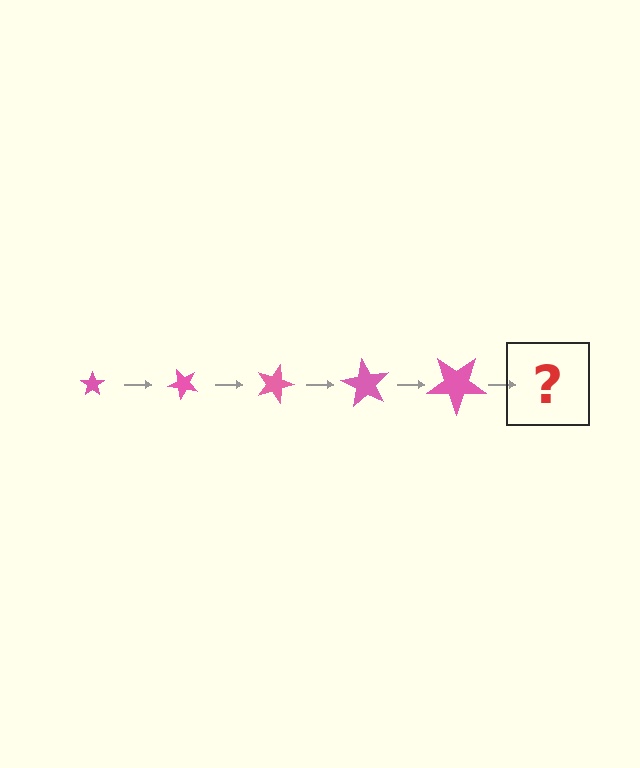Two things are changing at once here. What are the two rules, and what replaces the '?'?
The two rules are that the star grows larger each step and it rotates 45 degrees each step. The '?' should be a star, larger than the previous one and rotated 225 degrees from the start.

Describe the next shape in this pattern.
It should be a star, larger than the previous one and rotated 225 degrees from the start.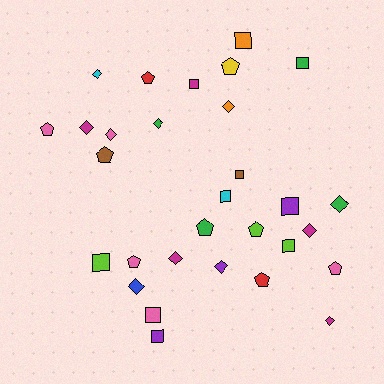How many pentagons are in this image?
There are 9 pentagons.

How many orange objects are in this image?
There are 2 orange objects.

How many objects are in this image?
There are 30 objects.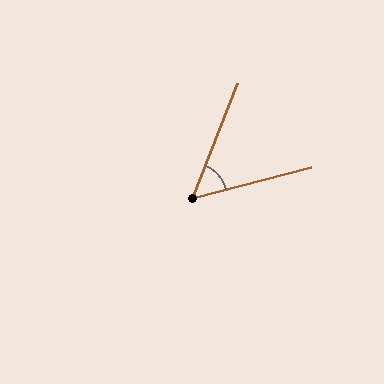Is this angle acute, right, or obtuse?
It is acute.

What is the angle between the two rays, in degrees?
Approximately 54 degrees.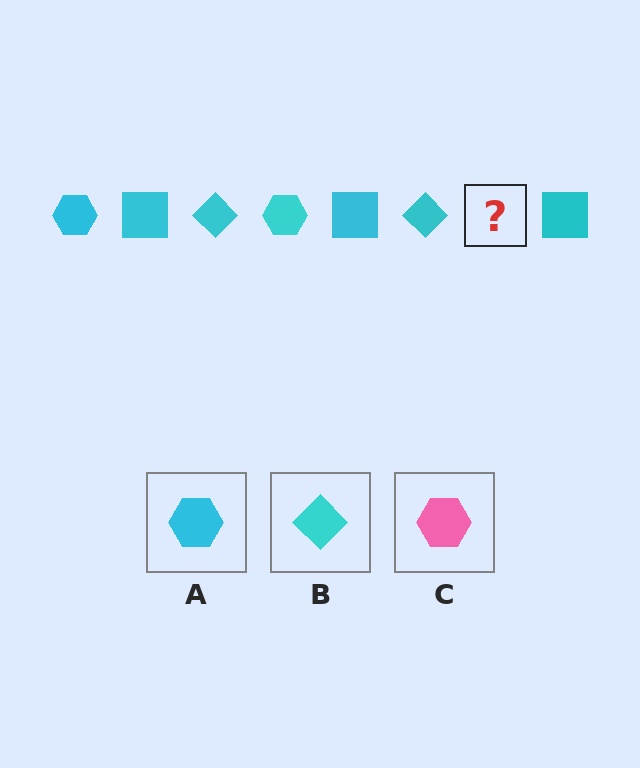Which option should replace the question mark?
Option A.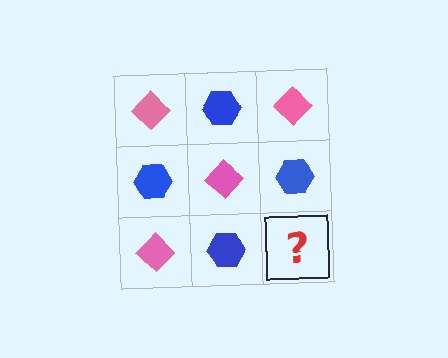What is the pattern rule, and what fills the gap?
The rule is that it alternates pink diamond and blue hexagon in a checkerboard pattern. The gap should be filled with a pink diamond.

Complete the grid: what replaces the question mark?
The question mark should be replaced with a pink diamond.